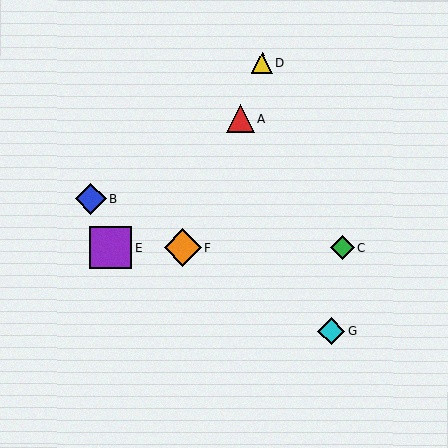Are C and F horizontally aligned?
Yes, both are at y≈248.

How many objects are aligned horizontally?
3 objects (C, E, F) are aligned horizontally.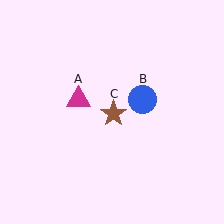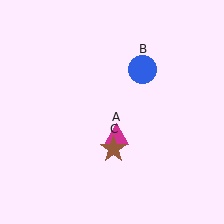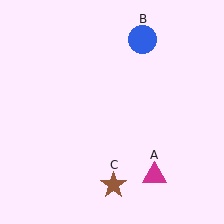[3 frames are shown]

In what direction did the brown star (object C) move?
The brown star (object C) moved down.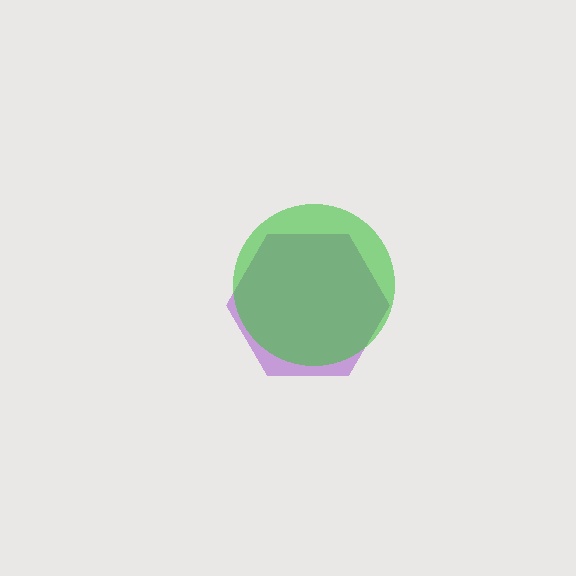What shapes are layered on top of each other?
The layered shapes are: a purple hexagon, a green circle.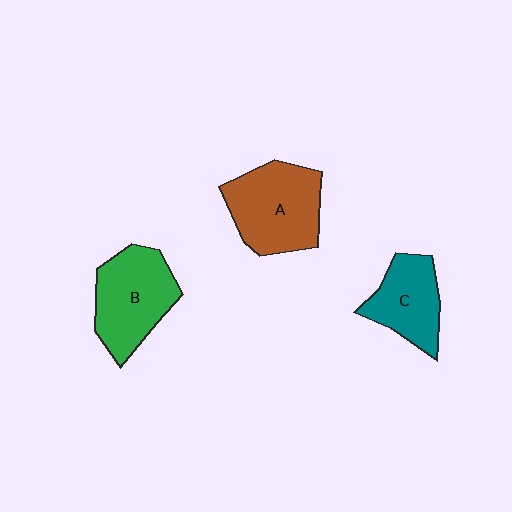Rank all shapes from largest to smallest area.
From largest to smallest: A (brown), B (green), C (teal).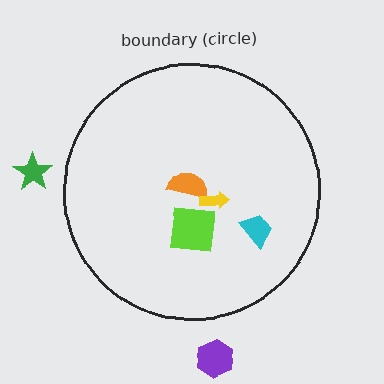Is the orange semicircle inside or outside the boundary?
Inside.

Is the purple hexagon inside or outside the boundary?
Outside.